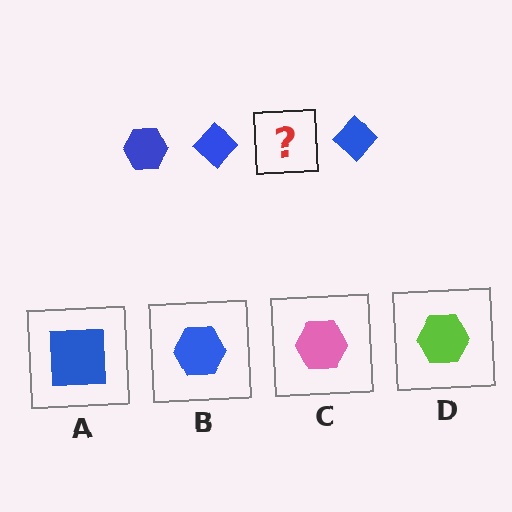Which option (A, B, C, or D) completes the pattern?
B.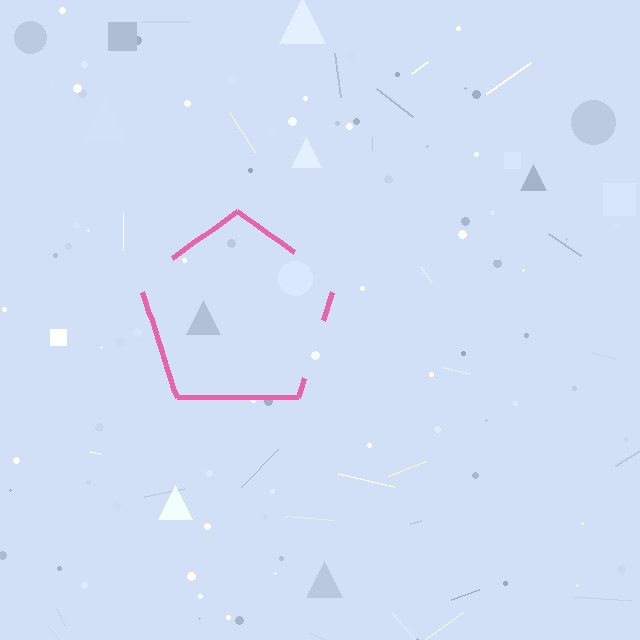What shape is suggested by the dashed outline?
The dashed outline suggests a pentagon.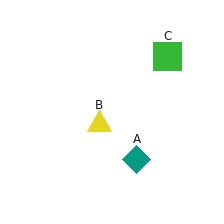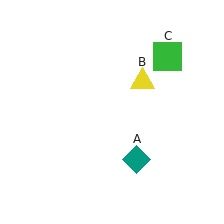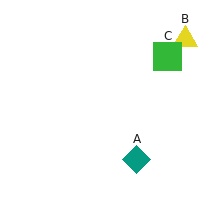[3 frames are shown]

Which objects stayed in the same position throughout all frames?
Teal diamond (object A) and green square (object C) remained stationary.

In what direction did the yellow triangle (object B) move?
The yellow triangle (object B) moved up and to the right.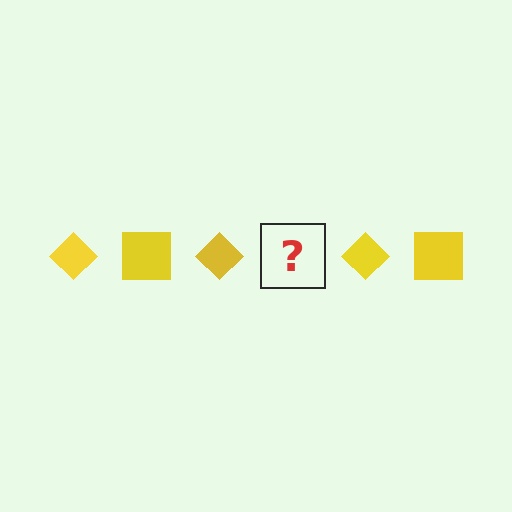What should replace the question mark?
The question mark should be replaced with a yellow square.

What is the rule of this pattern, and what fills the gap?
The rule is that the pattern cycles through diamond, square shapes in yellow. The gap should be filled with a yellow square.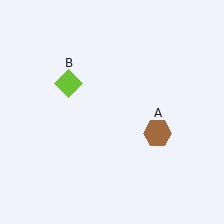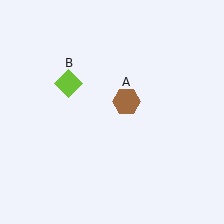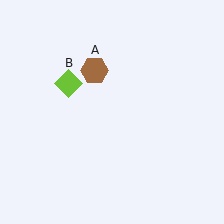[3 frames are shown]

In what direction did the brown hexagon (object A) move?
The brown hexagon (object A) moved up and to the left.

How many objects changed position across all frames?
1 object changed position: brown hexagon (object A).